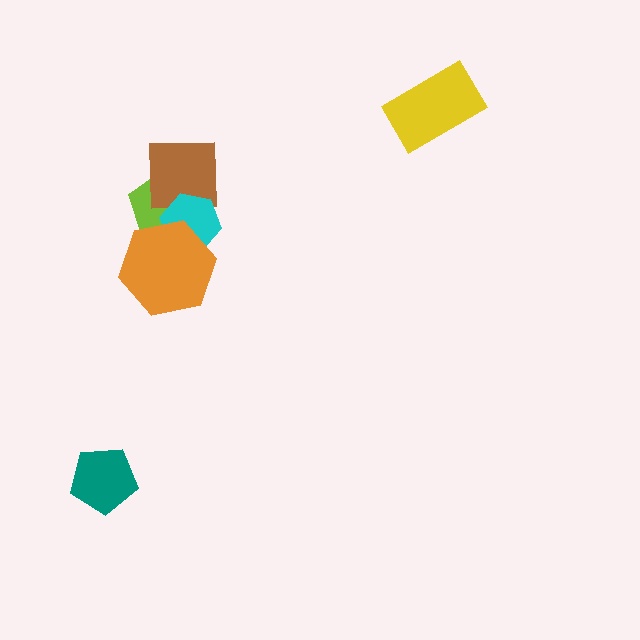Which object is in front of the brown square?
The cyan hexagon is in front of the brown square.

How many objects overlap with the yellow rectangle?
0 objects overlap with the yellow rectangle.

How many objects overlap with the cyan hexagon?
3 objects overlap with the cyan hexagon.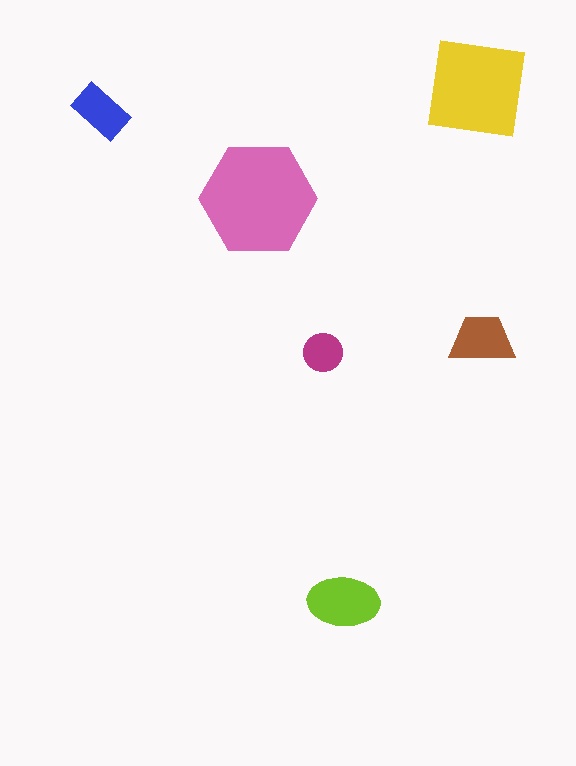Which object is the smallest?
The magenta circle.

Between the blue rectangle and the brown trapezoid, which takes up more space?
The brown trapezoid.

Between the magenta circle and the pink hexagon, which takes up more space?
The pink hexagon.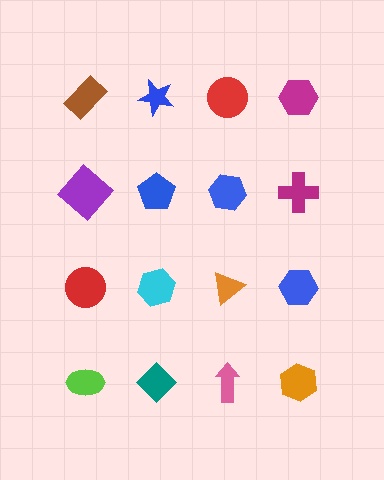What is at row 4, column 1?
A lime ellipse.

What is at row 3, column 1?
A red circle.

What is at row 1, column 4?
A magenta hexagon.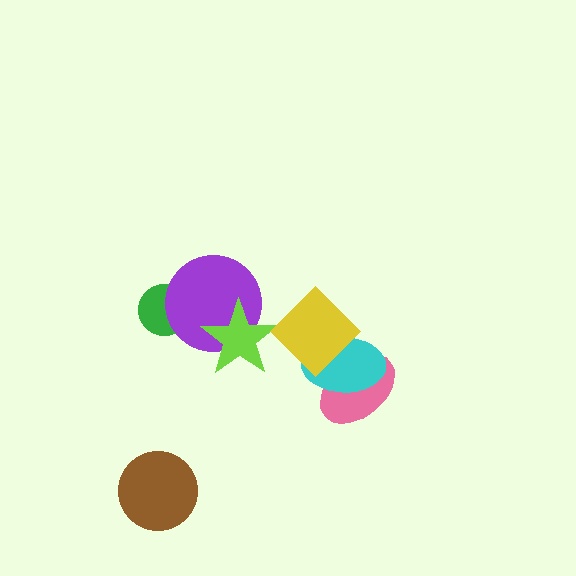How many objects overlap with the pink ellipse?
2 objects overlap with the pink ellipse.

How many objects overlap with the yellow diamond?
3 objects overlap with the yellow diamond.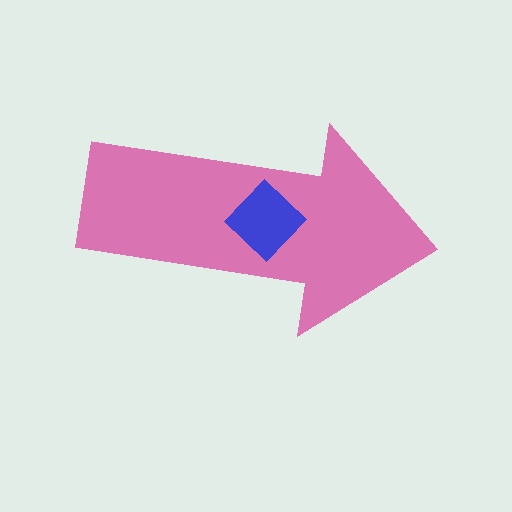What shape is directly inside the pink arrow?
The blue diamond.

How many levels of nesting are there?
2.